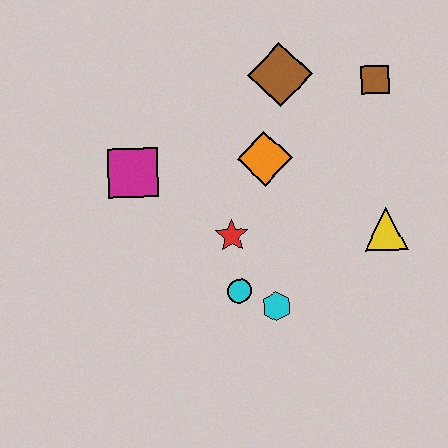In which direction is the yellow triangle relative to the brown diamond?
The yellow triangle is below the brown diamond.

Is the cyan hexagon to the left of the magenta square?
No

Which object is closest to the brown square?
The brown diamond is closest to the brown square.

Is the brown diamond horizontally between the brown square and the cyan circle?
Yes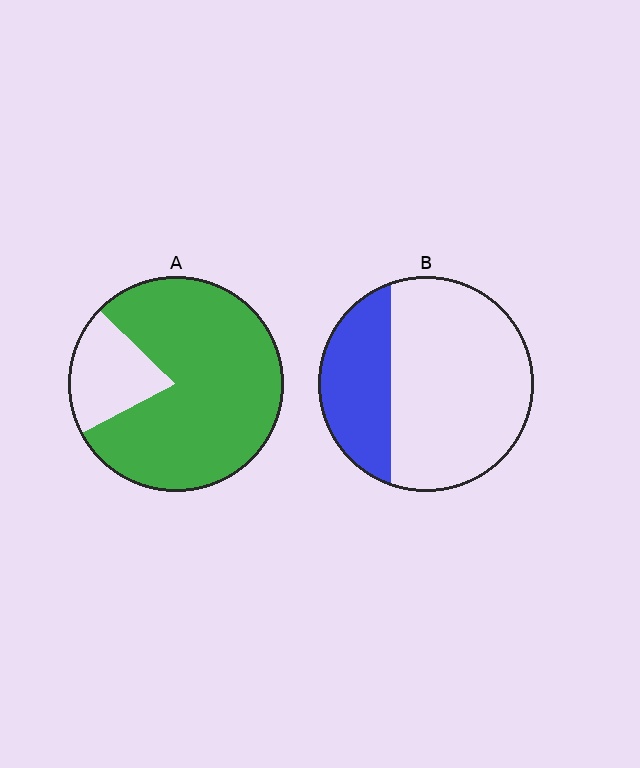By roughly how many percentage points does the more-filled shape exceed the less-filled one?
By roughly 50 percentage points (A over B).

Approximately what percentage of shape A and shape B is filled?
A is approximately 80% and B is approximately 30%.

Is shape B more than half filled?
No.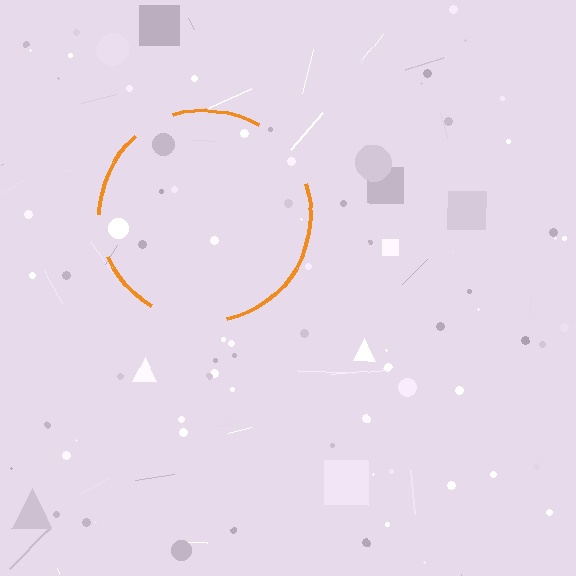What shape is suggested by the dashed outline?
The dashed outline suggests a circle.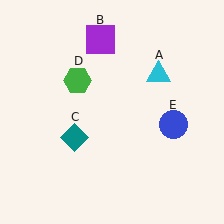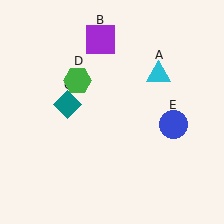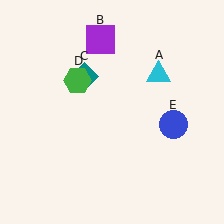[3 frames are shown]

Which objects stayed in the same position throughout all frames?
Cyan triangle (object A) and purple square (object B) and green hexagon (object D) and blue circle (object E) remained stationary.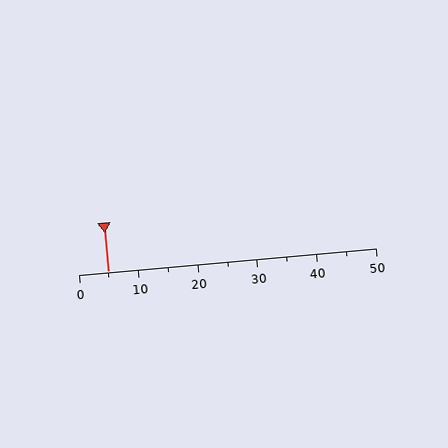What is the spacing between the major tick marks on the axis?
The major ticks are spaced 10 apart.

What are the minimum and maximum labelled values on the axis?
The axis runs from 0 to 50.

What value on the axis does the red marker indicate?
The marker indicates approximately 5.